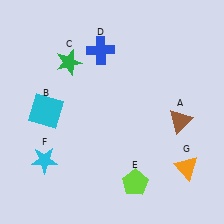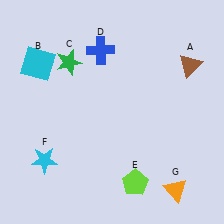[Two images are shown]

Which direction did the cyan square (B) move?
The cyan square (B) moved up.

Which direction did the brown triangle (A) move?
The brown triangle (A) moved up.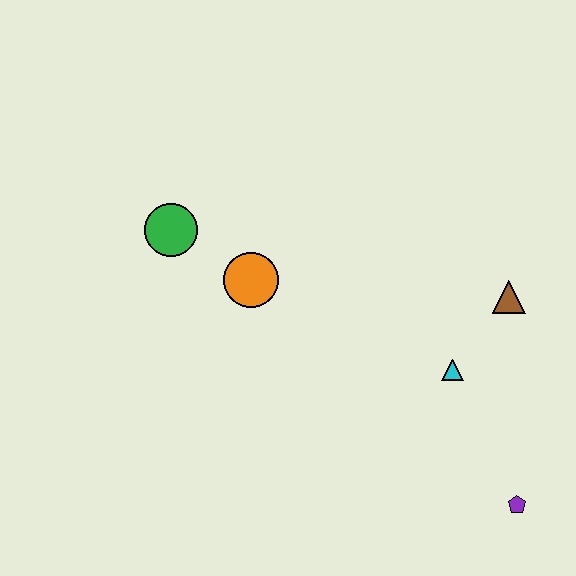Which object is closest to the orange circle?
The green circle is closest to the orange circle.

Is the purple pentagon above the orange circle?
No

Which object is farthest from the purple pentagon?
The green circle is farthest from the purple pentagon.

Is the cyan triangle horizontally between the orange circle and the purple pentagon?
Yes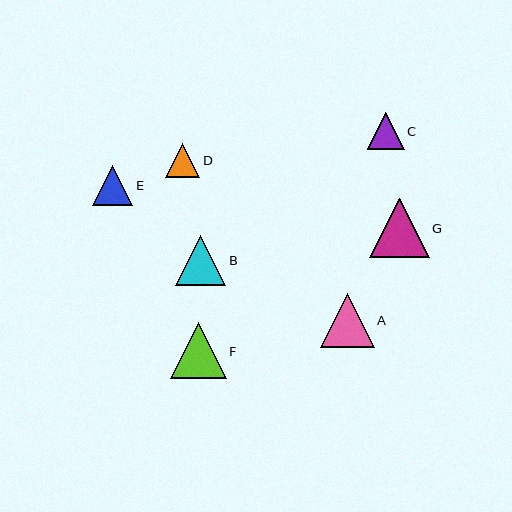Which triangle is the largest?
Triangle G is the largest with a size of approximately 60 pixels.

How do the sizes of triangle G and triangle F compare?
Triangle G and triangle F are approximately the same size.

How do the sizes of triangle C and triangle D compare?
Triangle C and triangle D are approximately the same size.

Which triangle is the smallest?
Triangle D is the smallest with a size of approximately 34 pixels.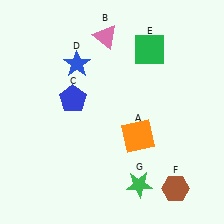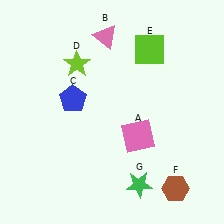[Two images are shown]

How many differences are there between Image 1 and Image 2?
There are 3 differences between the two images.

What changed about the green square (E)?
In Image 1, E is green. In Image 2, it changed to lime.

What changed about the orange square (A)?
In Image 1, A is orange. In Image 2, it changed to pink.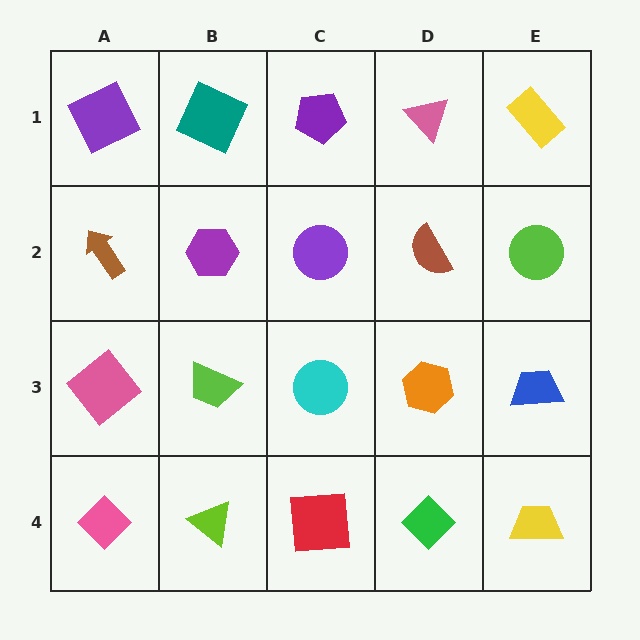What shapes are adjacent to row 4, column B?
A lime trapezoid (row 3, column B), a pink diamond (row 4, column A), a red square (row 4, column C).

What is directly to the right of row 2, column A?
A purple hexagon.